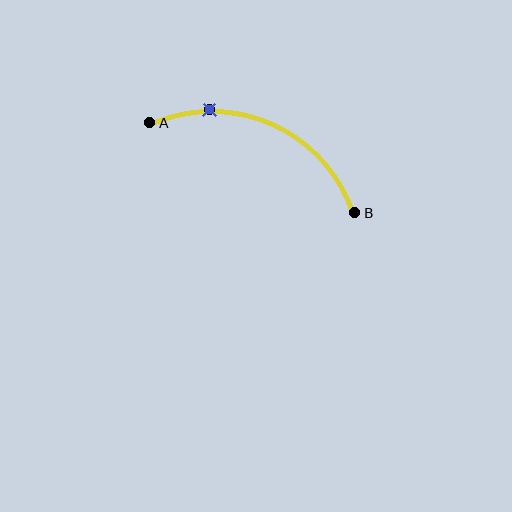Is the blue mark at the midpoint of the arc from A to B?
No. The blue mark lies on the arc but is closer to endpoint A. The arc midpoint would be at the point on the curve equidistant along the arc from both A and B.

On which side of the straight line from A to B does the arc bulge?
The arc bulges above the straight line connecting A and B.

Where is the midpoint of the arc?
The arc midpoint is the point on the curve farthest from the straight line joining A and B. It sits above that line.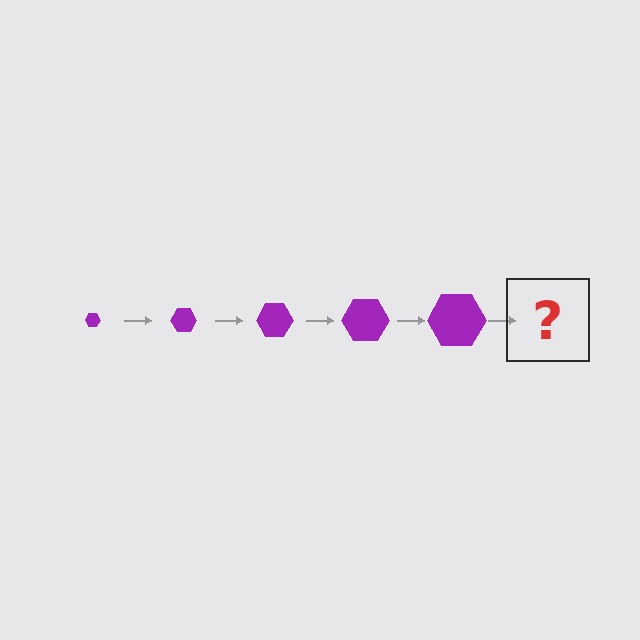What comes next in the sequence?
The next element should be a purple hexagon, larger than the previous one.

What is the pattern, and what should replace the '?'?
The pattern is that the hexagon gets progressively larger each step. The '?' should be a purple hexagon, larger than the previous one.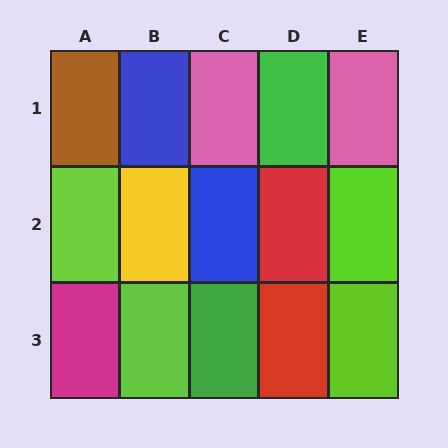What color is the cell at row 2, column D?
Red.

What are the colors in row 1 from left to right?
Brown, blue, pink, green, pink.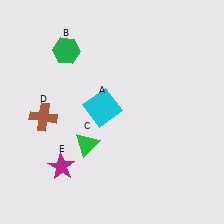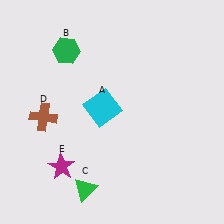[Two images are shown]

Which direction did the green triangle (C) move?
The green triangle (C) moved down.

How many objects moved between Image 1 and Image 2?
1 object moved between the two images.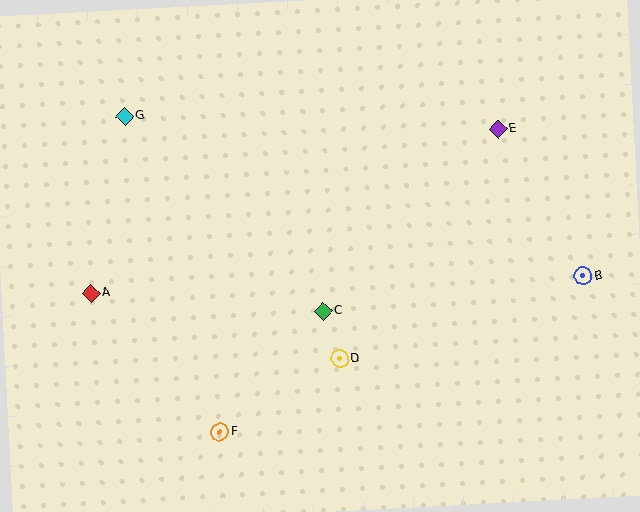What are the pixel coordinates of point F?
Point F is at (220, 432).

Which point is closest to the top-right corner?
Point E is closest to the top-right corner.